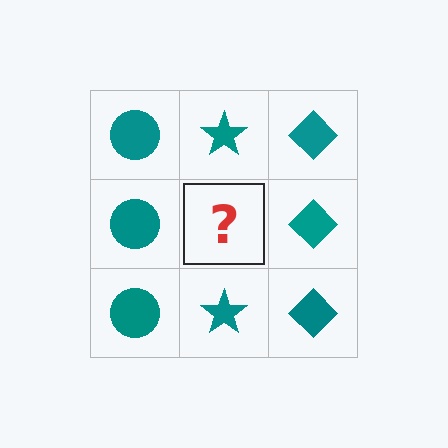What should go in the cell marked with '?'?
The missing cell should contain a teal star.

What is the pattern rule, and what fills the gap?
The rule is that each column has a consistent shape. The gap should be filled with a teal star.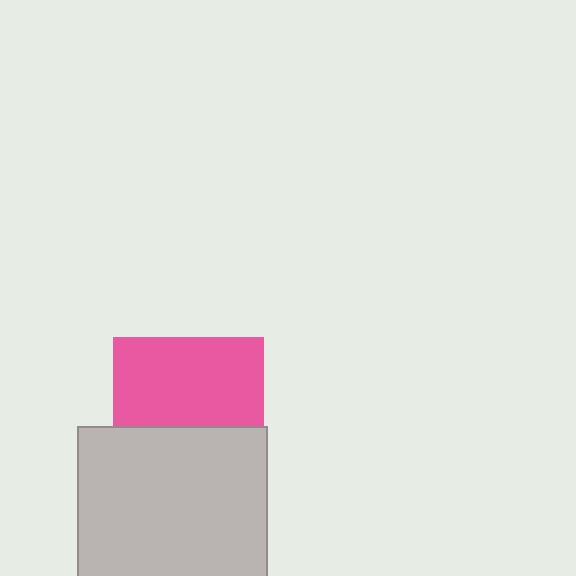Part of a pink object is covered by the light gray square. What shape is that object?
It is a square.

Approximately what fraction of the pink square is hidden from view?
Roughly 41% of the pink square is hidden behind the light gray square.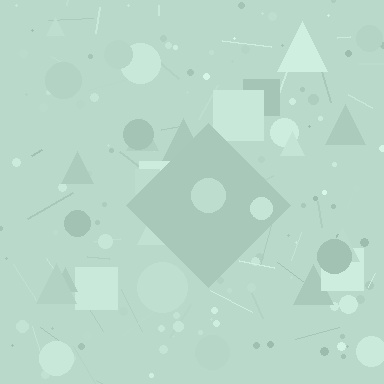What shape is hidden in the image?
A diamond is hidden in the image.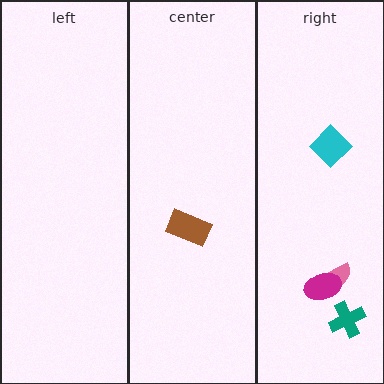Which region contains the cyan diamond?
The right region.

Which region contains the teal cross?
The right region.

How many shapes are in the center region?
1.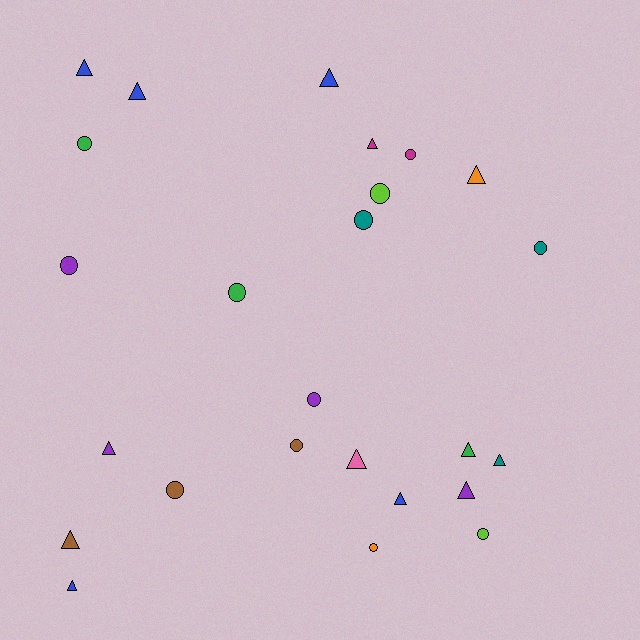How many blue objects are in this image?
There are 5 blue objects.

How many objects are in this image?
There are 25 objects.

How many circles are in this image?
There are 12 circles.